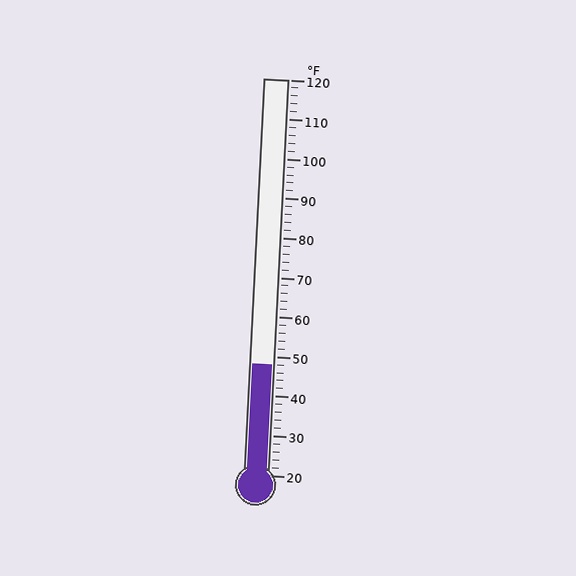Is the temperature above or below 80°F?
The temperature is below 80°F.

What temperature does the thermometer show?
The thermometer shows approximately 48°F.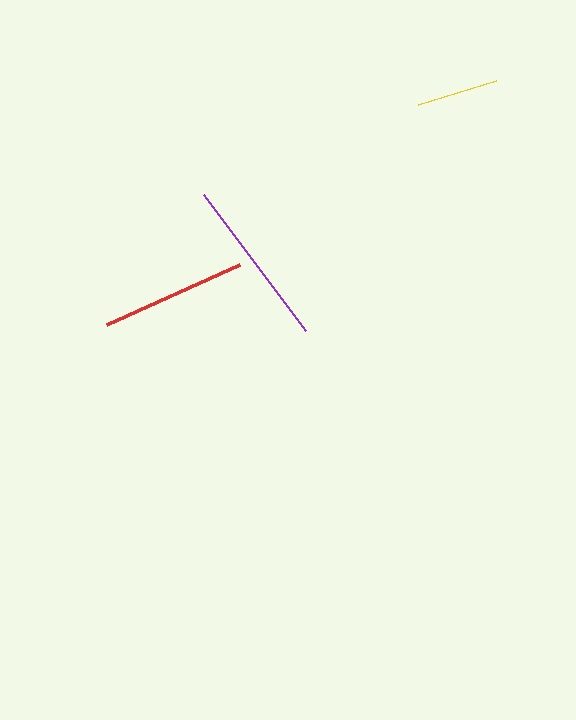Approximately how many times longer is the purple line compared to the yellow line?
The purple line is approximately 2.1 times the length of the yellow line.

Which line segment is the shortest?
The yellow line is the shortest at approximately 82 pixels.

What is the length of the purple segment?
The purple segment is approximately 171 pixels long.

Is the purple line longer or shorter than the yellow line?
The purple line is longer than the yellow line.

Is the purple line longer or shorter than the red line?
The purple line is longer than the red line.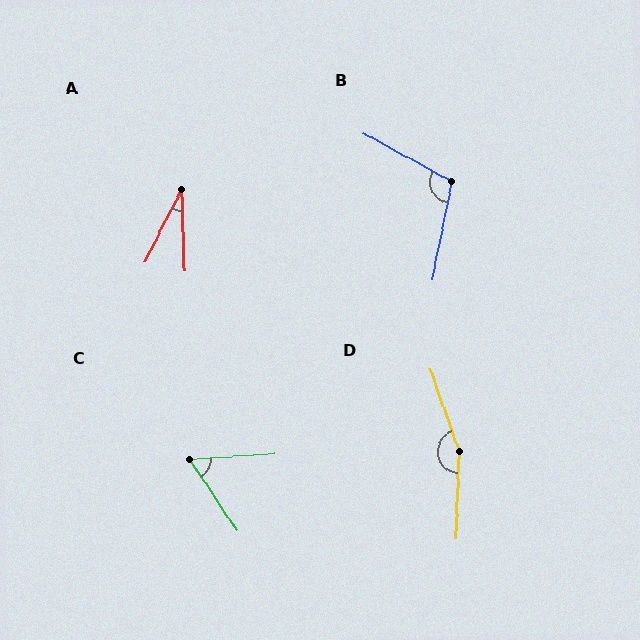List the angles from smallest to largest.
A (29°), C (60°), B (107°), D (159°).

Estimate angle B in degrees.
Approximately 107 degrees.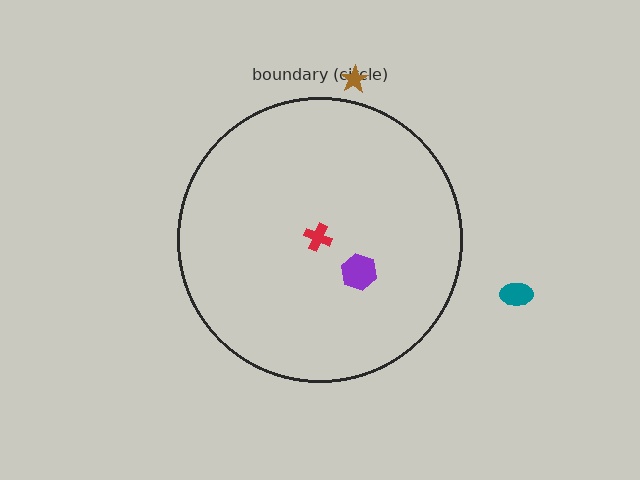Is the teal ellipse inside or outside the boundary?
Outside.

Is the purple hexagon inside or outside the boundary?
Inside.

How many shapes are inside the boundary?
2 inside, 2 outside.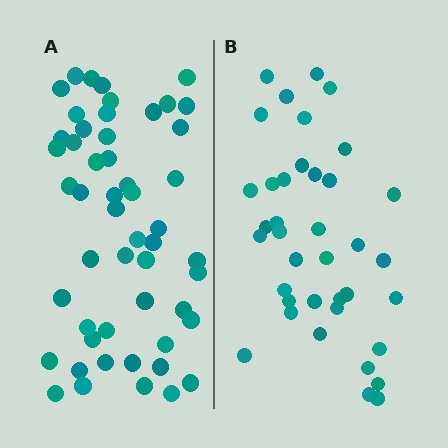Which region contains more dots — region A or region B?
Region A (the left region) has more dots.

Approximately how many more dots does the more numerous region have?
Region A has approximately 15 more dots than region B.